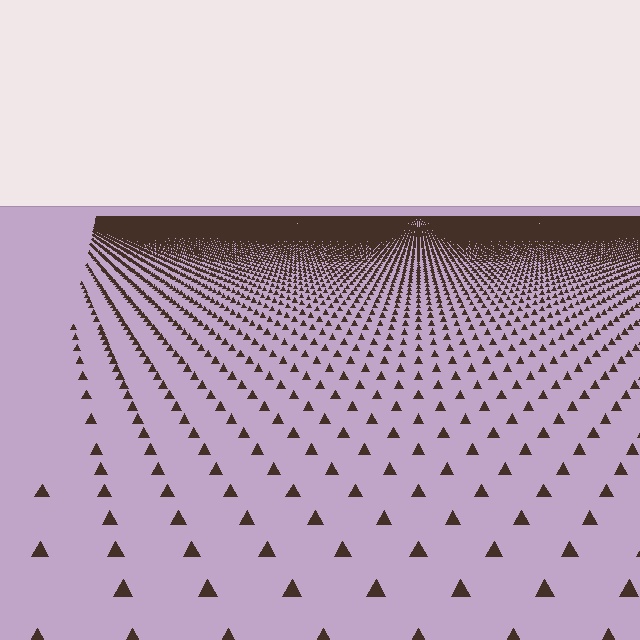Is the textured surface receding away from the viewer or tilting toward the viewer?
The surface is receding away from the viewer. Texture elements get smaller and denser toward the top.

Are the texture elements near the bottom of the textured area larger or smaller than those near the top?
Larger. Near the bottom, elements are closer to the viewer and appear at a bigger on-screen size.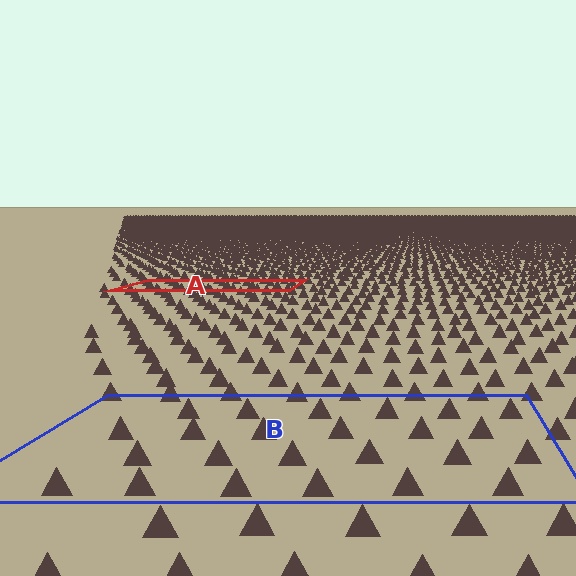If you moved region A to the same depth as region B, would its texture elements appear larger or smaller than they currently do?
They would appear larger. At a closer depth, the same texture elements are projected at a bigger on-screen size.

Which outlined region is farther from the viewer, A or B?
Region A is farther from the viewer — the texture elements inside it appear smaller and more densely packed.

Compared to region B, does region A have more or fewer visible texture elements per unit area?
Region A has more texture elements per unit area — they are packed more densely because it is farther away.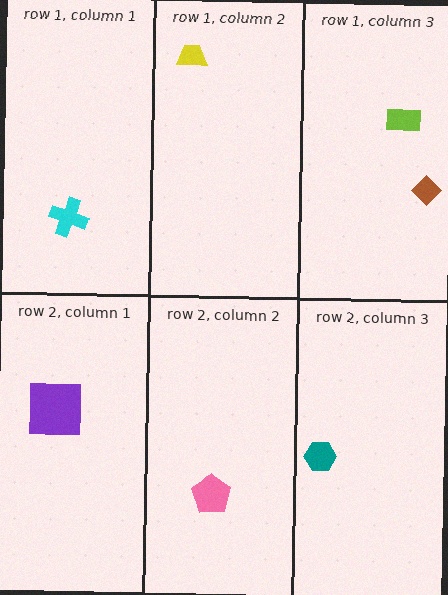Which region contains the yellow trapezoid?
The row 1, column 2 region.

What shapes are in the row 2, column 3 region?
The teal hexagon.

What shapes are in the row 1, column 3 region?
The brown diamond, the lime rectangle.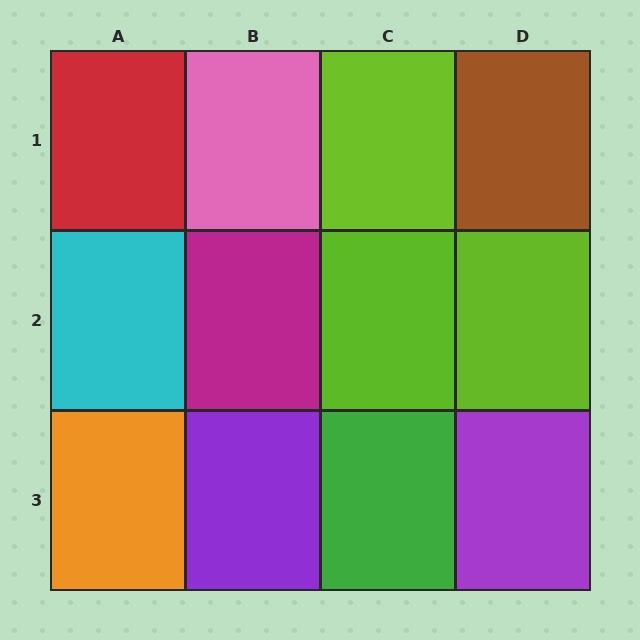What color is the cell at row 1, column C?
Lime.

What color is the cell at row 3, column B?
Purple.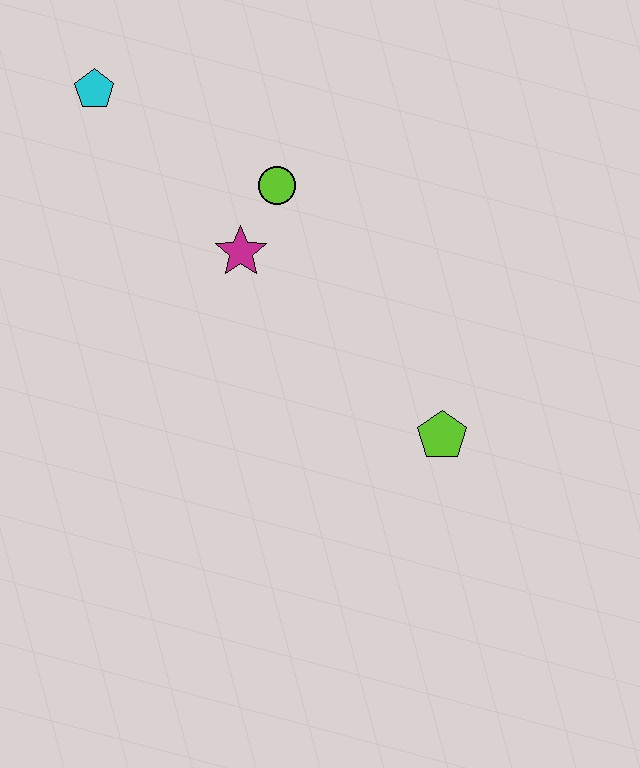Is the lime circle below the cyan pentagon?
Yes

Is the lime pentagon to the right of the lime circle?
Yes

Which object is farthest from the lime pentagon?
The cyan pentagon is farthest from the lime pentagon.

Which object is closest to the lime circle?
The magenta star is closest to the lime circle.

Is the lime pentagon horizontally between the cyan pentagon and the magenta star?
No